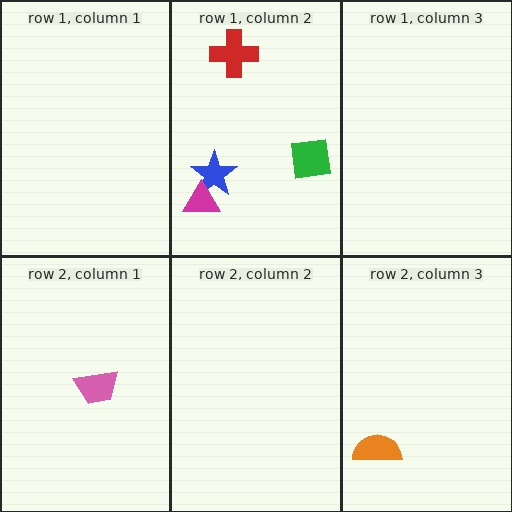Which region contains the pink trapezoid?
The row 2, column 1 region.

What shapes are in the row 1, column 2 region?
The blue star, the red cross, the green square, the magenta triangle.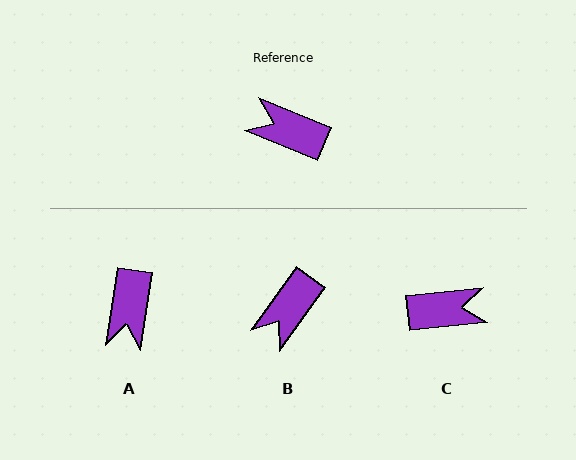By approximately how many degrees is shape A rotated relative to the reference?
Approximately 104 degrees counter-clockwise.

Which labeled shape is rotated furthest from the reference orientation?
C, about 152 degrees away.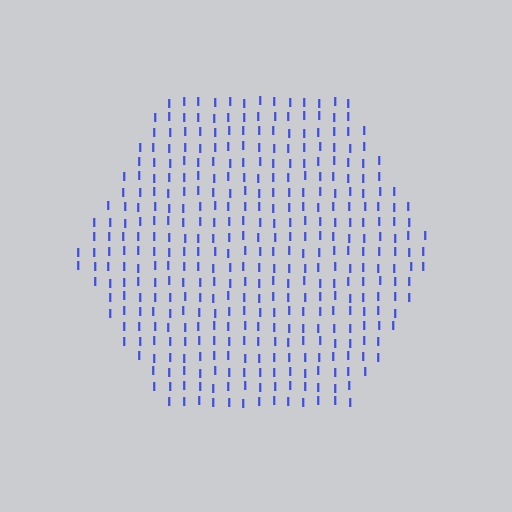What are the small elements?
The small elements are letter I's.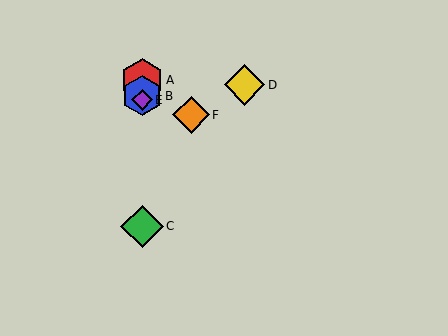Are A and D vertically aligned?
No, A is at x≈142 and D is at x≈245.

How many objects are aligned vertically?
4 objects (A, B, C, E) are aligned vertically.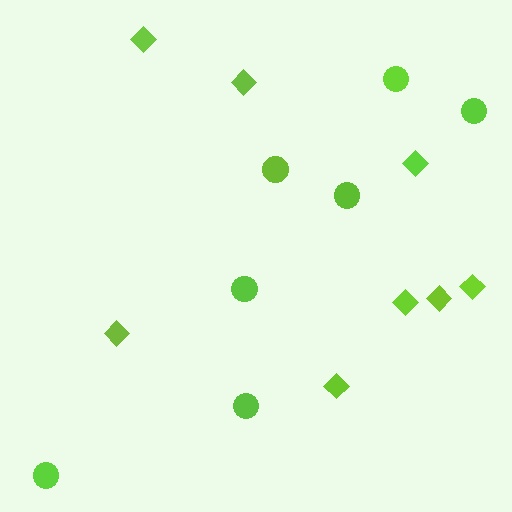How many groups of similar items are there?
There are 2 groups: one group of circles (7) and one group of diamonds (8).